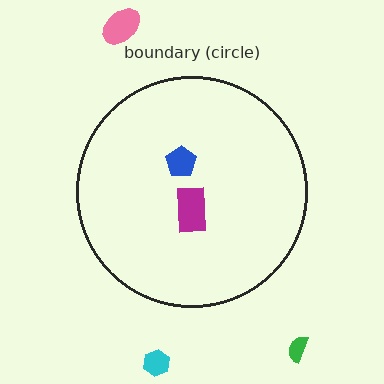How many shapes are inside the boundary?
2 inside, 3 outside.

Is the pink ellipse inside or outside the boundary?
Outside.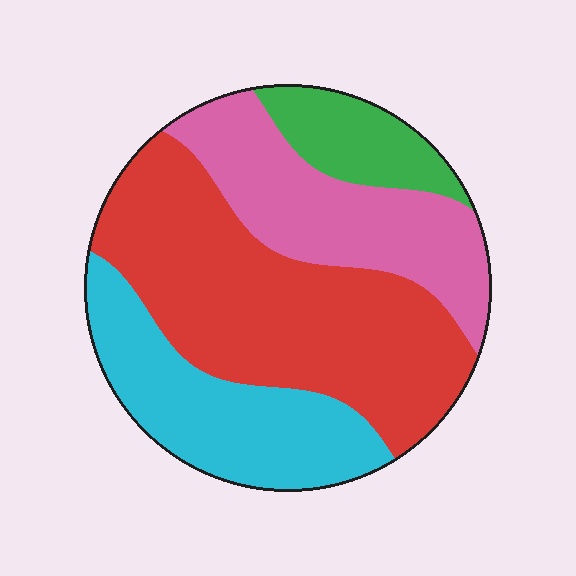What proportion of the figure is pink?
Pink covers roughly 25% of the figure.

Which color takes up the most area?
Red, at roughly 45%.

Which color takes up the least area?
Green, at roughly 10%.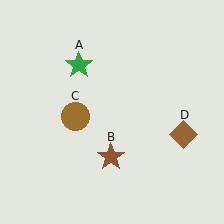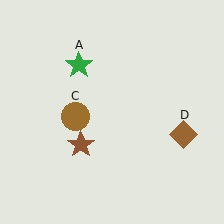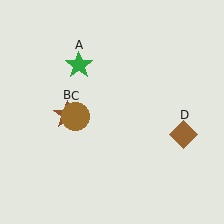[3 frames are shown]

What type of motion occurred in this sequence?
The brown star (object B) rotated clockwise around the center of the scene.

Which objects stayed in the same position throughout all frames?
Green star (object A) and brown circle (object C) and brown diamond (object D) remained stationary.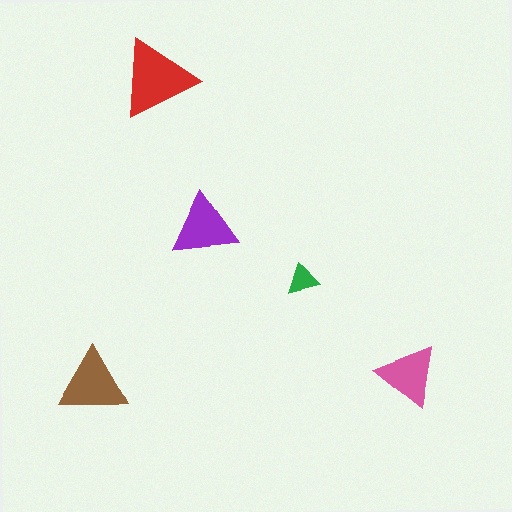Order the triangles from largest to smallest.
the red one, the brown one, the purple one, the pink one, the green one.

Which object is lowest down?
The brown triangle is bottommost.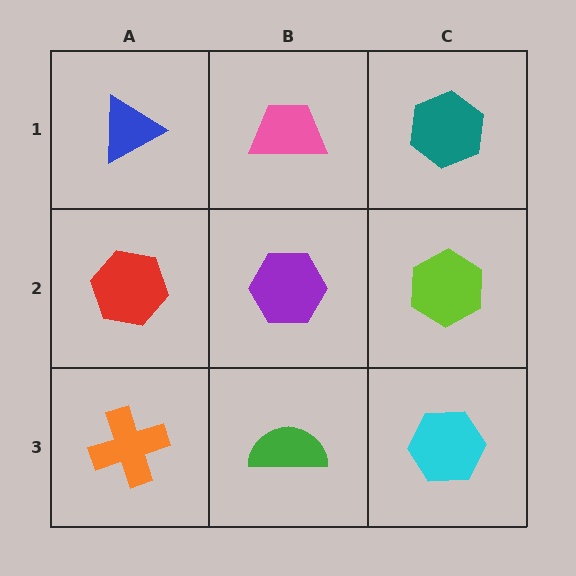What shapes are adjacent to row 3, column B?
A purple hexagon (row 2, column B), an orange cross (row 3, column A), a cyan hexagon (row 3, column C).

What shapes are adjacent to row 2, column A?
A blue triangle (row 1, column A), an orange cross (row 3, column A), a purple hexagon (row 2, column B).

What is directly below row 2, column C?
A cyan hexagon.